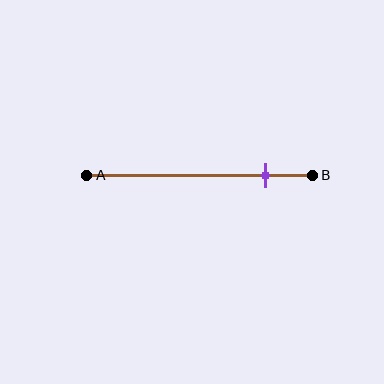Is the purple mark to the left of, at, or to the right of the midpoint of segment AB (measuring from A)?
The purple mark is to the right of the midpoint of segment AB.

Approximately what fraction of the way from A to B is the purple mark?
The purple mark is approximately 80% of the way from A to B.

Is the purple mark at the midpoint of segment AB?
No, the mark is at about 80% from A, not at the 50% midpoint.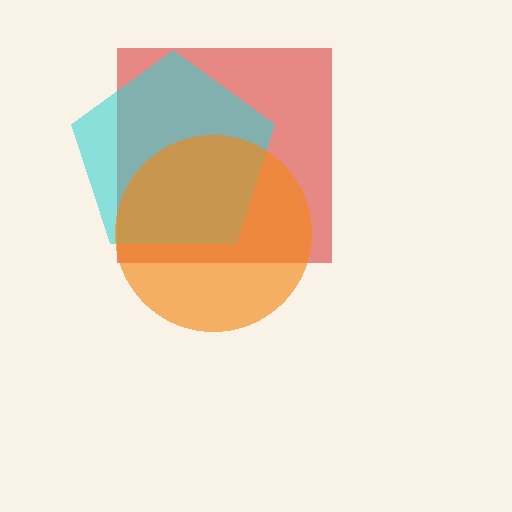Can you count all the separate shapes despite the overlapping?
Yes, there are 3 separate shapes.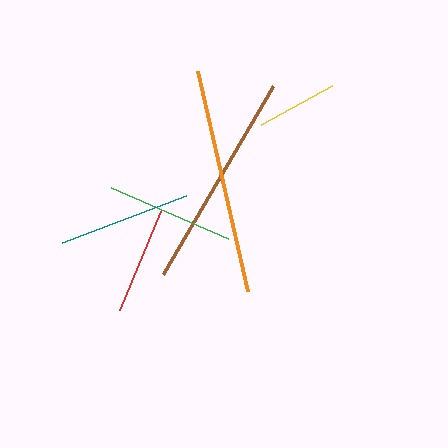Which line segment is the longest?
The orange line is the longest at approximately 225 pixels.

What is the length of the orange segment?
The orange segment is approximately 225 pixels long.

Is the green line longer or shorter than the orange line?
The orange line is longer than the green line.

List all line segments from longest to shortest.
From longest to shortest: orange, brown, teal, green, red, yellow.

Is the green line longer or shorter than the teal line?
The teal line is longer than the green line.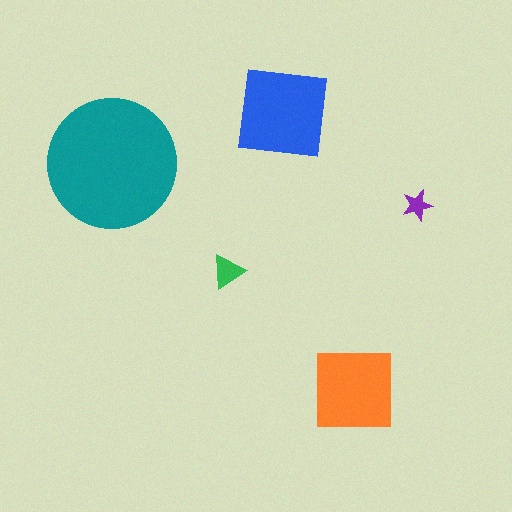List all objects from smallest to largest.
The purple star, the green triangle, the orange square, the blue square, the teal circle.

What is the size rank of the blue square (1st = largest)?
2nd.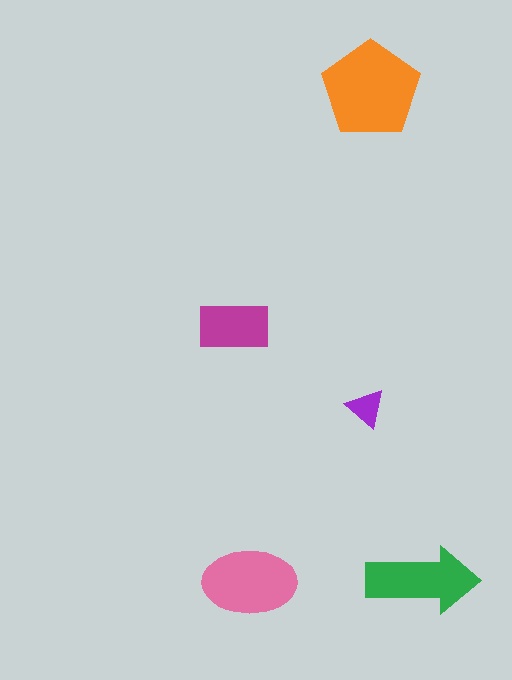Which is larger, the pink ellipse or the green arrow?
The pink ellipse.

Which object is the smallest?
The purple triangle.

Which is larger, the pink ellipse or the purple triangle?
The pink ellipse.